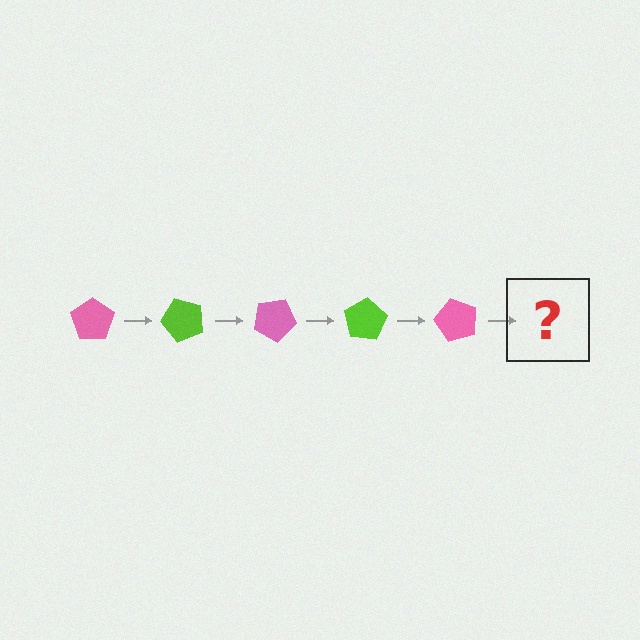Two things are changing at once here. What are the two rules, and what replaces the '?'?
The two rules are that it rotates 50 degrees each step and the color cycles through pink and lime. The '?' should be a lime pentagon, rotated 250 degrees from the start.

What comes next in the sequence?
The next element should be a lime pentagon, rotated 250 degrees from the start.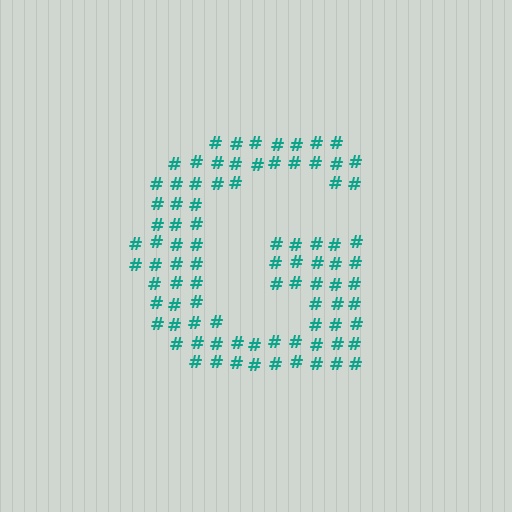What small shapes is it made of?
It is made of small hash symbols.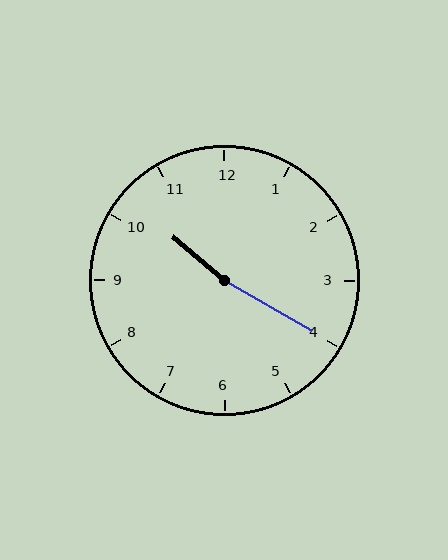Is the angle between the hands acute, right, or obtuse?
It is obtuse.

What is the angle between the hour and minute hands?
Approximately 170 degrees.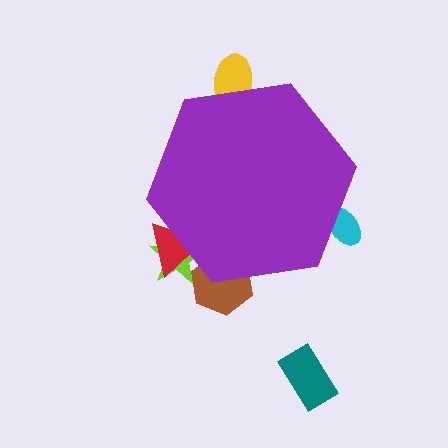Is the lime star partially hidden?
Yes, the lime star is partially hidden behind the purple hexagon.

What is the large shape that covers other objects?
A purple hexagon.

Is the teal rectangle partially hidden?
No, the teal rectangle is fully visible.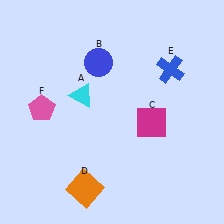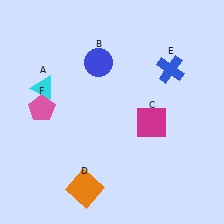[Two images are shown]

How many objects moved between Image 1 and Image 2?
1 object moved between the two images.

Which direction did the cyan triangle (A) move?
The cyan triangle (A) moved left.